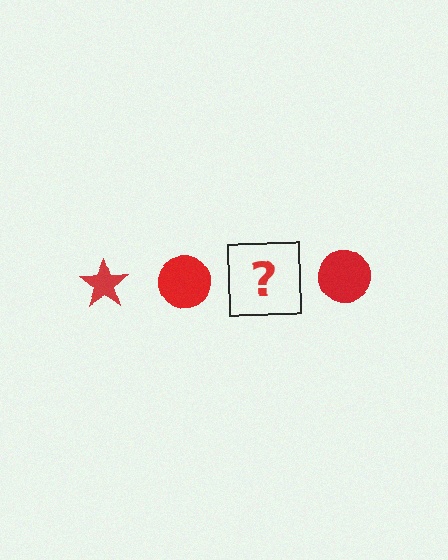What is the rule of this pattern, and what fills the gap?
The rule is that the pattern cycles through star, circle shapes in red. The gap should be filled with a red star.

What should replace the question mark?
The question mark should be replaced with a red star.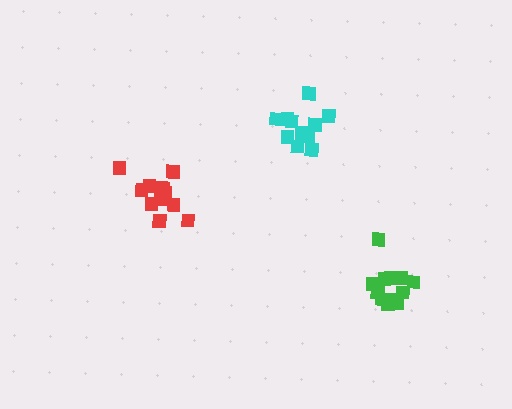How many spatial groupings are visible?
There are 3 spatial groupings.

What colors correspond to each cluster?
The clusters are colored: red, cyan, green.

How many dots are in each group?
Group 1: 11 dots, Group 2: 11 dots, Group 3: 12 dots (34 total).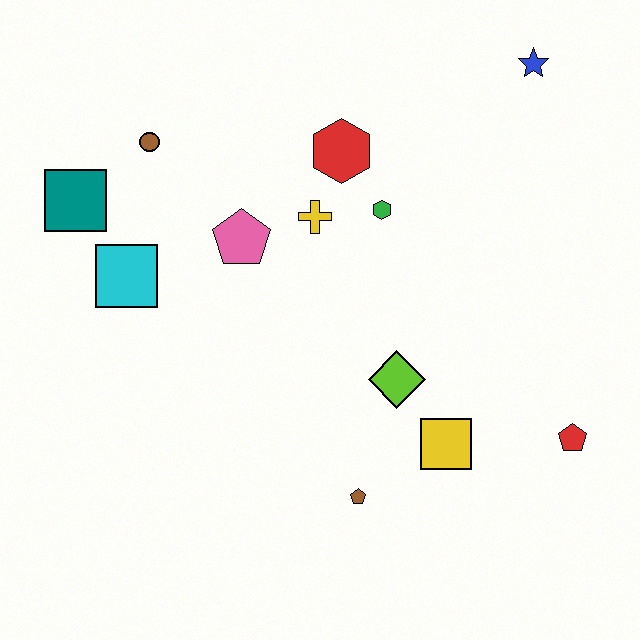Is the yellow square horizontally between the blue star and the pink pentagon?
Yes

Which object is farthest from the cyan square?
The red pentagon is farthest from the cyan square.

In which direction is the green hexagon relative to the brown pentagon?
The green hexagon is above the brown pentagon.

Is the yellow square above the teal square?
No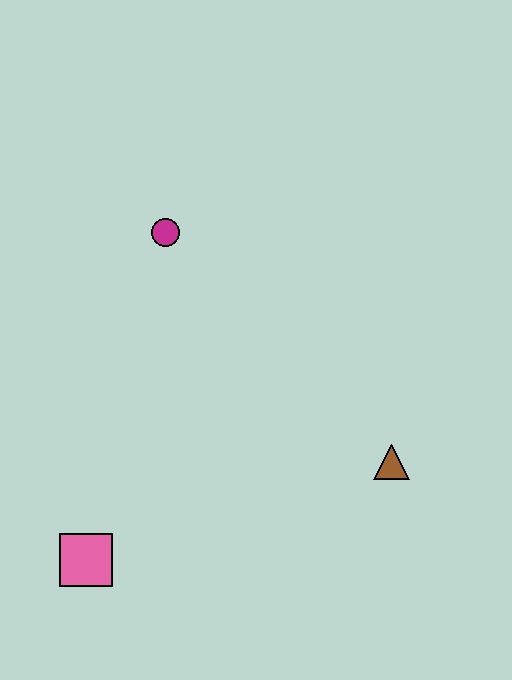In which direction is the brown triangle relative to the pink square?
The brown triangle is to the right of the pink square.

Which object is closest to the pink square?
The brown triangle is closest to the pink square.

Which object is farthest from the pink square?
The magenta circle is farthest from the pink square.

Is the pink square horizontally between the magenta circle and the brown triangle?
No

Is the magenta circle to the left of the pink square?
No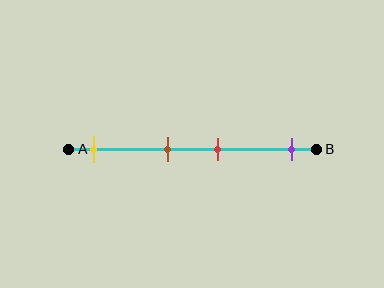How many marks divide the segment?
There are 4 marks dividing the segment.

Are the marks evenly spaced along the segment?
No, the marks are not evenly spaced.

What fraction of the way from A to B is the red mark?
The red mark is approximately 60% (0.6) of the way from A to B.